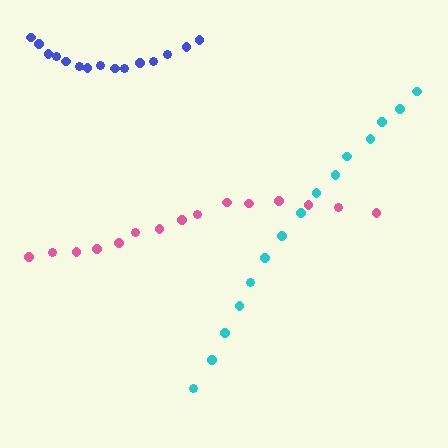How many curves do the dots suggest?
There are 3 distinct paths.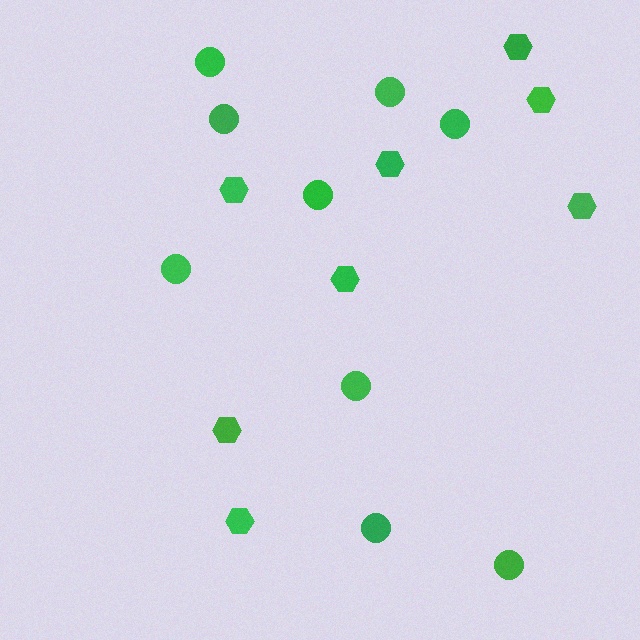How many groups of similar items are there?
There are 2 groups: one group of hexagons (8) and one group of circles (9).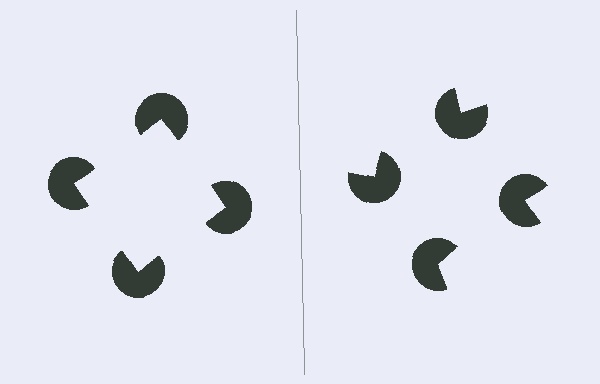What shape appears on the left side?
An illusory square.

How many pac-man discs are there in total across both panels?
8 — 4 on each side.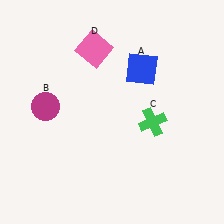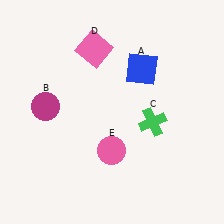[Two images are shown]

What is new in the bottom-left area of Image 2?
A pink circle (E) was added in the bottom-left area of Image 2.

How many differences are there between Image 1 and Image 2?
There is 1 difference between the two images.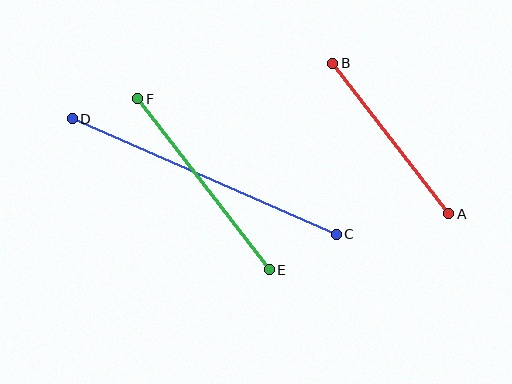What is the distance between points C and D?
The distance is approximately 288 pixels.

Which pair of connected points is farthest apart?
Points C and D are farthest apart.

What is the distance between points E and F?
The distance is approximately 215 pixels.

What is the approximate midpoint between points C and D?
The midpoint is at approximately (204, 177) pixels.